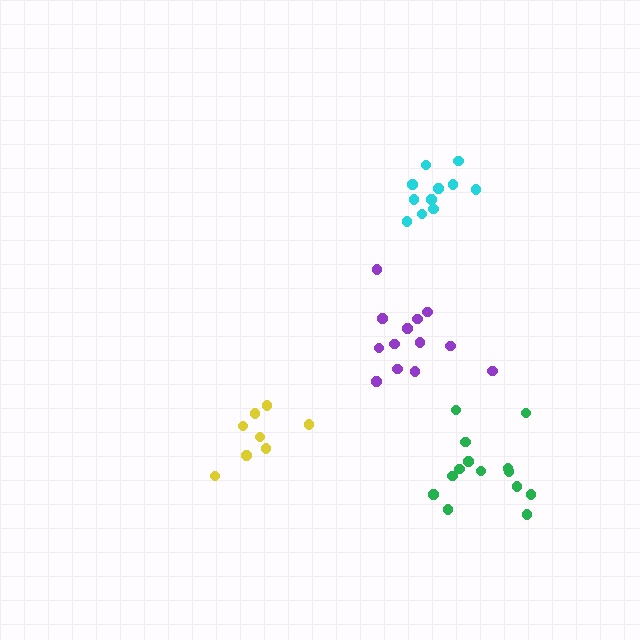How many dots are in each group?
Group 1: 13 dots, Group 2: 8 dots, Group 3: 14 dots, Group 4: 11 dots (46 total).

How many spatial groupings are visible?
There are 4 spatial groupings.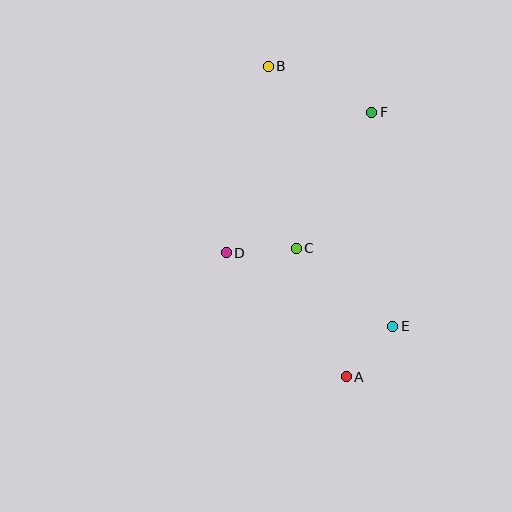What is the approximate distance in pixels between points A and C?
The distance between A and C is approximately 137 pixels.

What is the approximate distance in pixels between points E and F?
The distance between E and F is approximately 215 pixels.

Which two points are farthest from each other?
Points A and B are farthest from each other.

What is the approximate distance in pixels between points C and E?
The distance between C and E is approximately 124 pixels.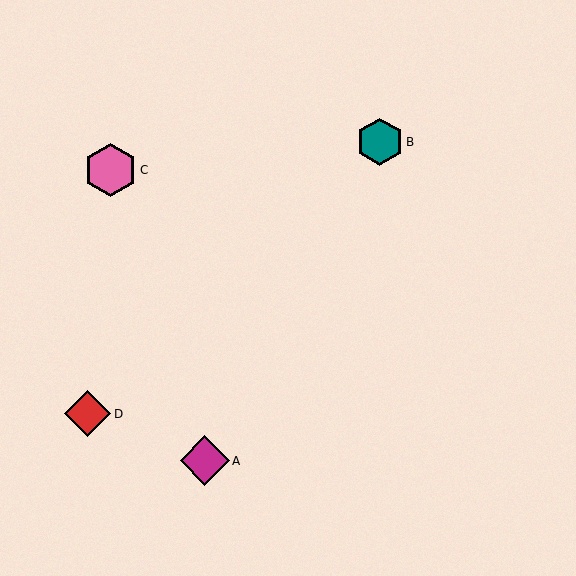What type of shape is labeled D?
Shape D is a red diamond.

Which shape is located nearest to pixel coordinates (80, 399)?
The red diamond (labeled D) at (88, 414) is nearest to that location.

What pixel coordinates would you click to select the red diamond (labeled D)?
Click at (88, 414) to select the red diamond D.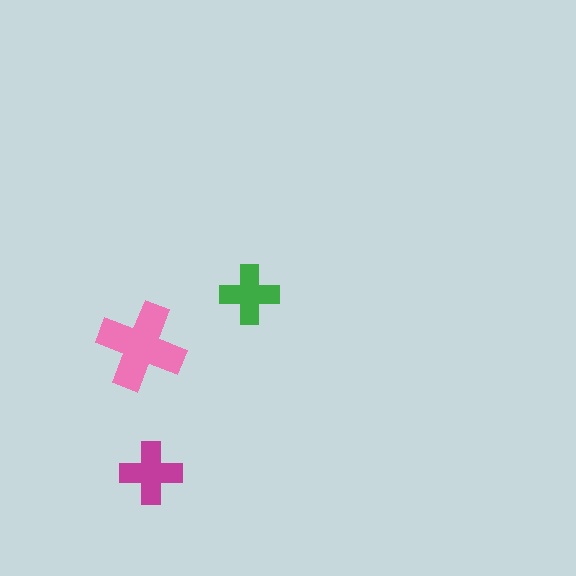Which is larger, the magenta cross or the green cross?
The magenta one.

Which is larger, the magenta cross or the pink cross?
The pink one.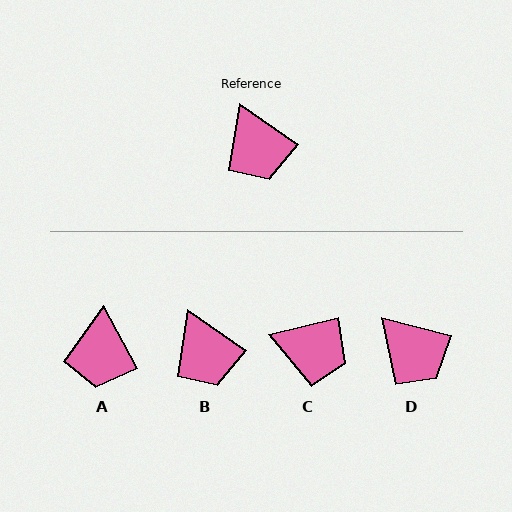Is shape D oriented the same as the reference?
No, it is off by about 21 degrees.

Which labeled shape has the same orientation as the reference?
B.